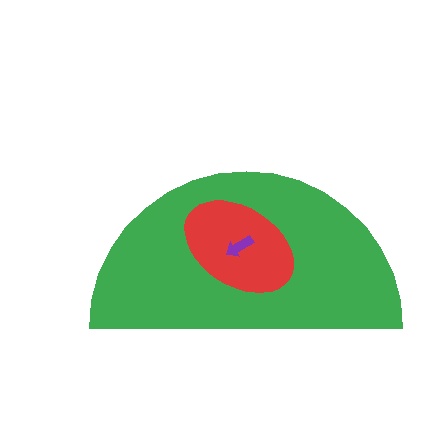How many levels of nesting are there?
3.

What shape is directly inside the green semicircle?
The red ellipse.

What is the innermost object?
The purple arrow.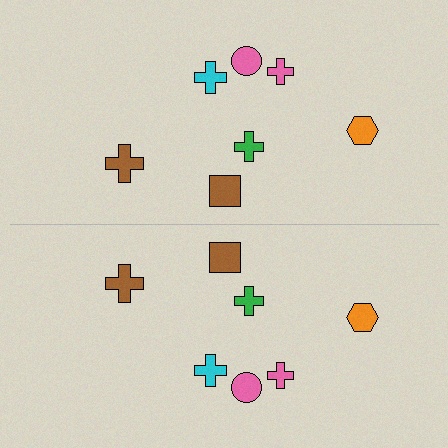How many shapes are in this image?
There are 14 shapes in this image.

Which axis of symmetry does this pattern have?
The pattern has a horizontal axis of symmetry running through the center of the image.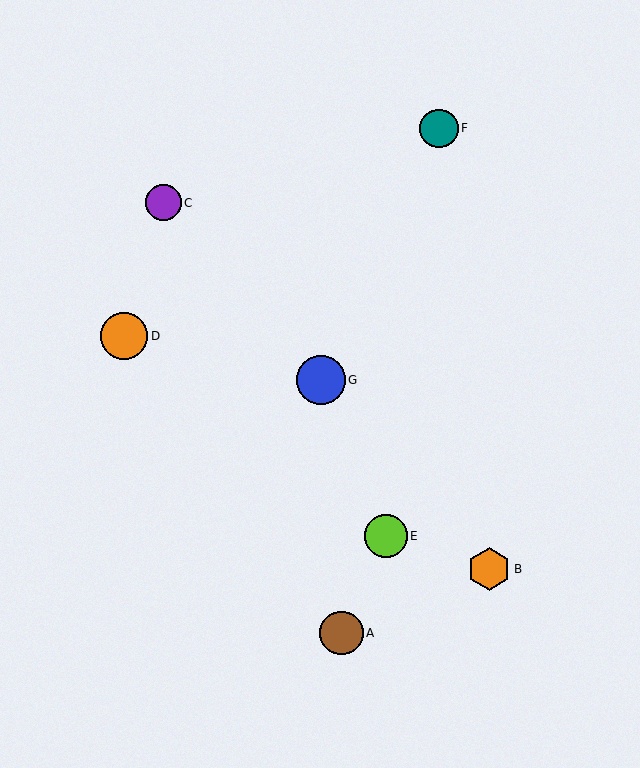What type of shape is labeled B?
Shape B is an orange hexagon.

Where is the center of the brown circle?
The center of the brown circle is at (341, 633).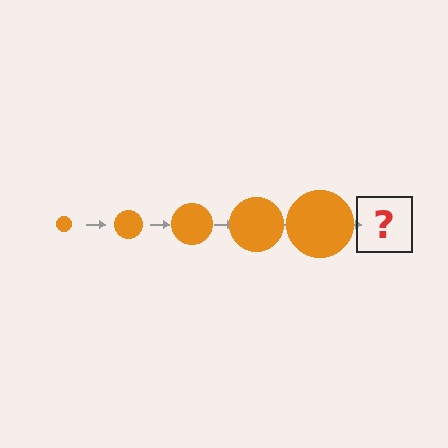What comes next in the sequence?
The next element should be an orange circle, larger than the previous one.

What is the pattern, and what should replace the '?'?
The pattern is that the circle gets progressively larger each step. The '?' should be an orange circle, larger than the previous one.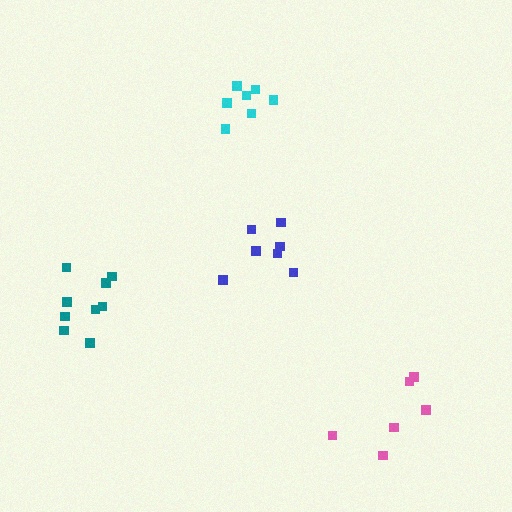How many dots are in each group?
Group 1: 9 dots, Group 2: 7 dots, Group 3: 7 dots, Group 4: 6 dots (29 total).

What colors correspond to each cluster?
The clusters are colored: teal, blue, cyan, pink.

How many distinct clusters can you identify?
There are 4 distinct clusters.